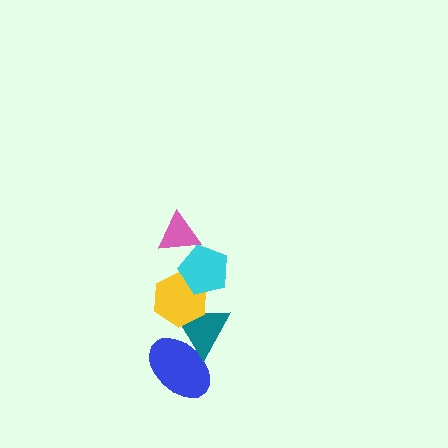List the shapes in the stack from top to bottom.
From top to bottom: the pink triangle, the cyan pentagon, the yellow hexagon, the teal triangle, the blue ellipse.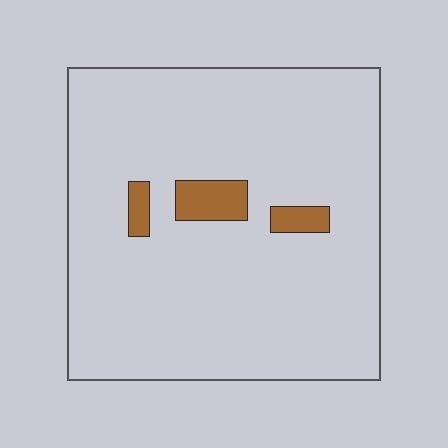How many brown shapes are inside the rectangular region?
3.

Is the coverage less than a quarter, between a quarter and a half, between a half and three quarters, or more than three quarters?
Less than a quarter.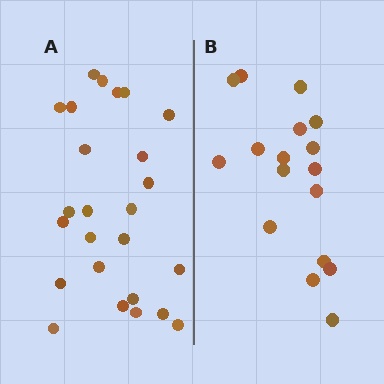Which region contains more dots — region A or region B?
Region A (the left region) has more dots.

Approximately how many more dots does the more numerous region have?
Region A has roughly 8 or so more dots than region B.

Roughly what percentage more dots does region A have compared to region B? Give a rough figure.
About 45% more.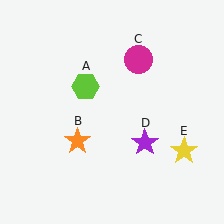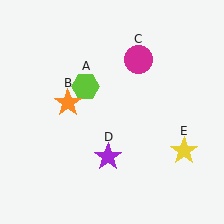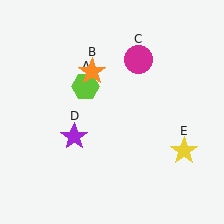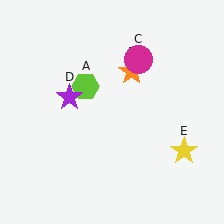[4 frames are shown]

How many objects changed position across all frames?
2 objects changed position: orange star (object B), purple star (object D).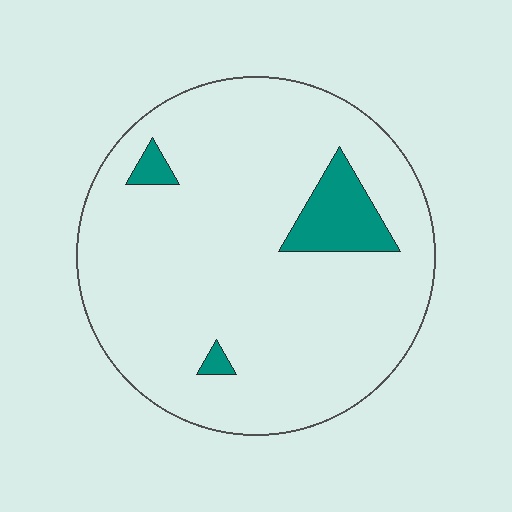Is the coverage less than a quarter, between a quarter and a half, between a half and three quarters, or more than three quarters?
Less than a quarter.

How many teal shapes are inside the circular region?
3.